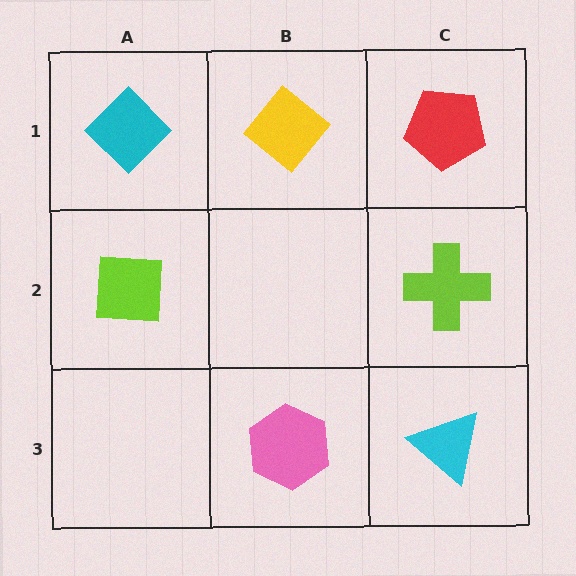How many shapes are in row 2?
2 shapes.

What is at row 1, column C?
A red pentagon.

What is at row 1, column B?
A yellow diamond.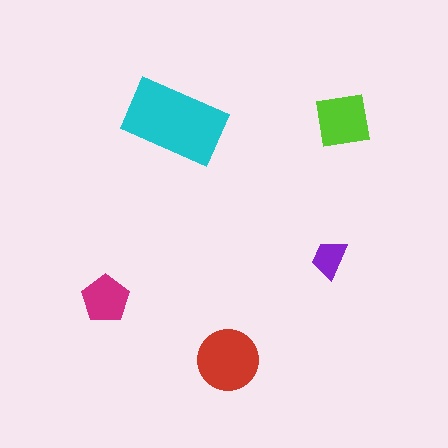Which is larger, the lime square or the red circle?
The red circle.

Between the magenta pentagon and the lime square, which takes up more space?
The lime square.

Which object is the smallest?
The purple trapezoid.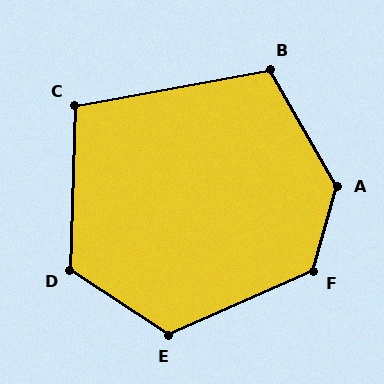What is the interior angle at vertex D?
Approximately 121 degrees (obtuse).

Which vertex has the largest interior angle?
A, at approximately 135 degrees.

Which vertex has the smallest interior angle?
C, at approximately 102 degrees.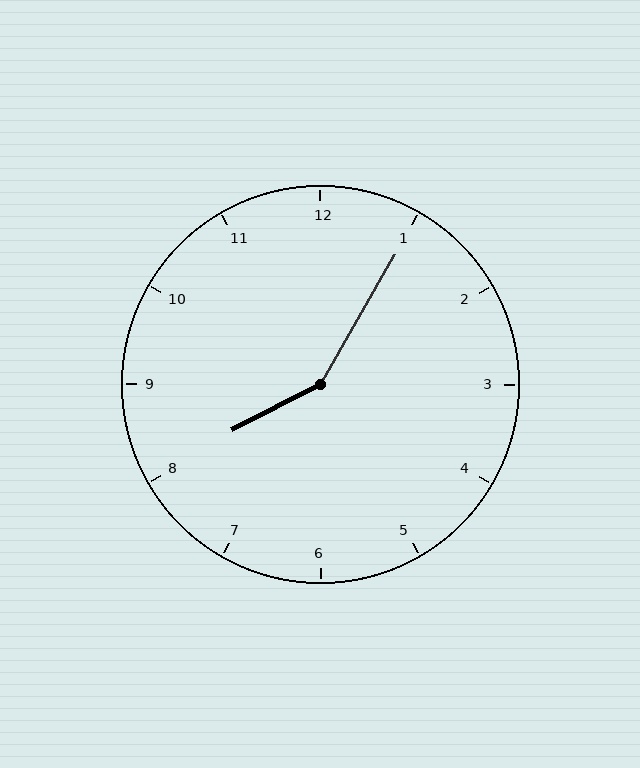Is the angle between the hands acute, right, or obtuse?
It is obtuse.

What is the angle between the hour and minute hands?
Approximately 148 degrees.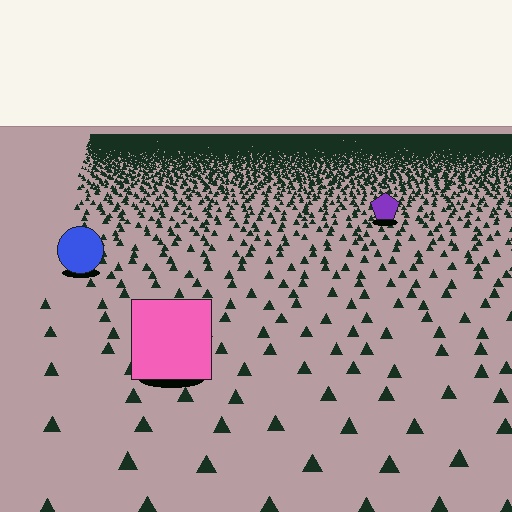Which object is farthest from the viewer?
The purple pentagon is farthest from the viewer. It appears smaller and the ground texture around it is denser.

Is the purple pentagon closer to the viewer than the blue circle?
No. The blue circle is closer — you can tell from the texture gradient: the ground texture is coarser near it.